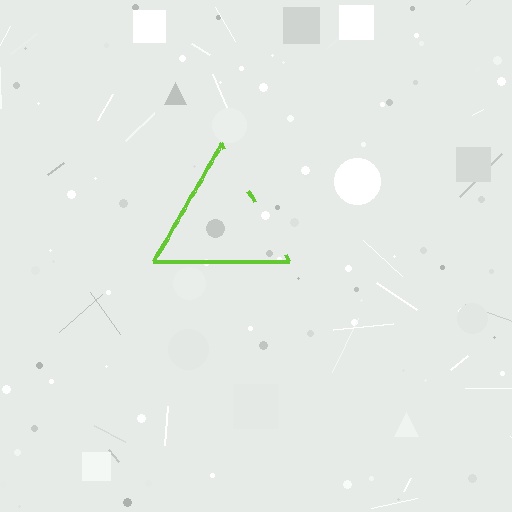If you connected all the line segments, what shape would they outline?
They would outline a triangle.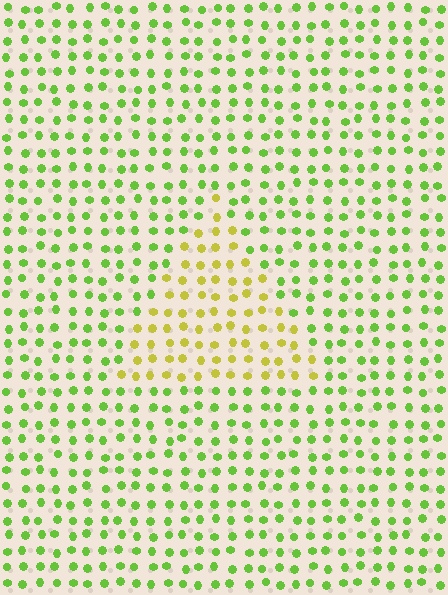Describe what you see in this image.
The image is filled with small lime elements in a uniform arrangement. A triangle-shaped region is visible where the elements are tinted to a slightly different hue, forming a subtle color boundary.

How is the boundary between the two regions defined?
The boundary is defined purely by a slight shift in hue (about 39 degrees). Spacing, size, and orientation are identical on both sides.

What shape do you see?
I see a triangle.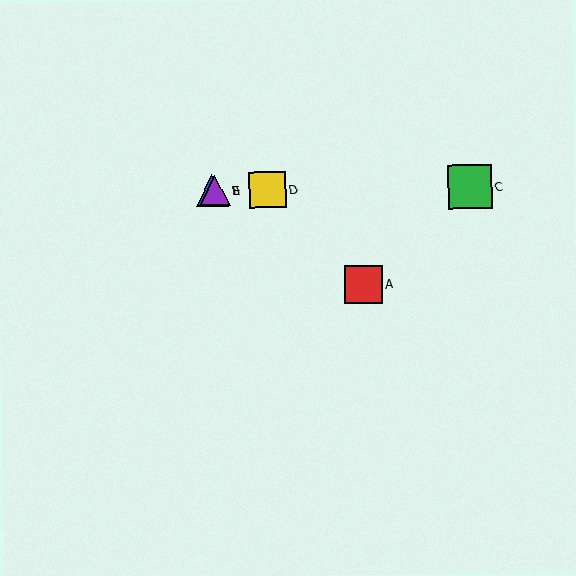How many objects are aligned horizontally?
4 objects (B, C, D, E) are aligned horizontally.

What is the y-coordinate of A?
Object A is at y≈284.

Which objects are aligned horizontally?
Objects B, C, D, E are aligned horizontally.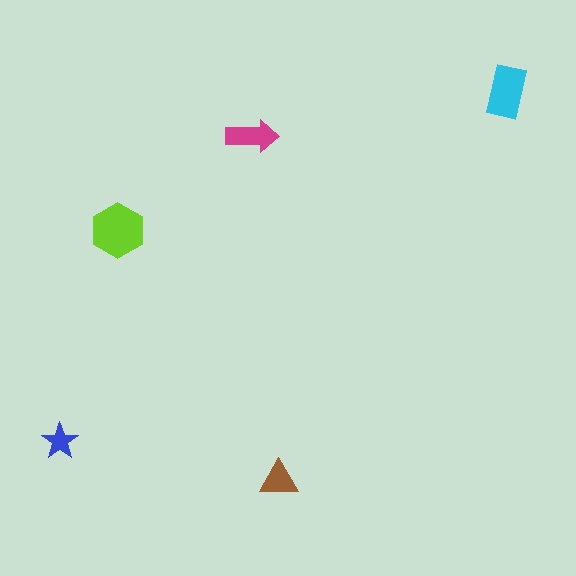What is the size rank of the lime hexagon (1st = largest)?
1st.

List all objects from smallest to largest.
The blue star, the brown triangle, the magenta arrow, the cyan rectangle, the lime hexagon.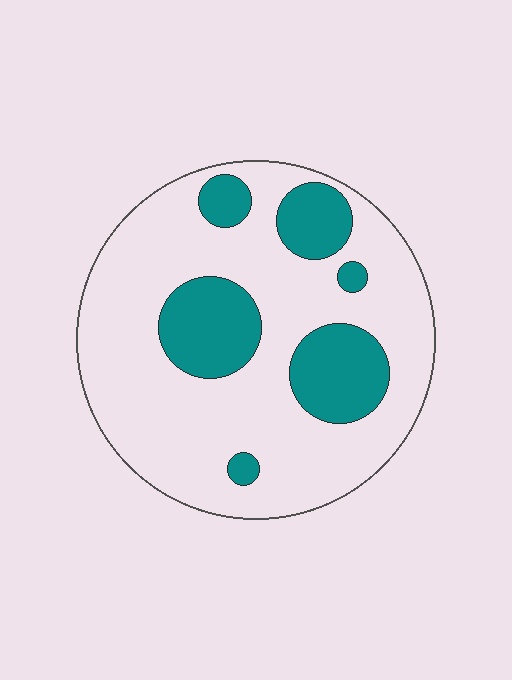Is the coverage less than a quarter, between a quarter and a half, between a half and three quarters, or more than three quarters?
Less than a quarter.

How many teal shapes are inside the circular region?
6.